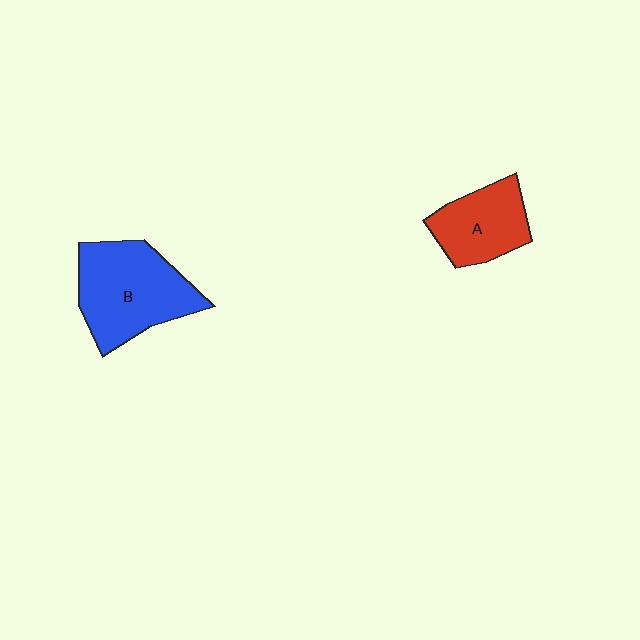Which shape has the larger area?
Shape B (blue).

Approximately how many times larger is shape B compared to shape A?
Approximately 1.5 times.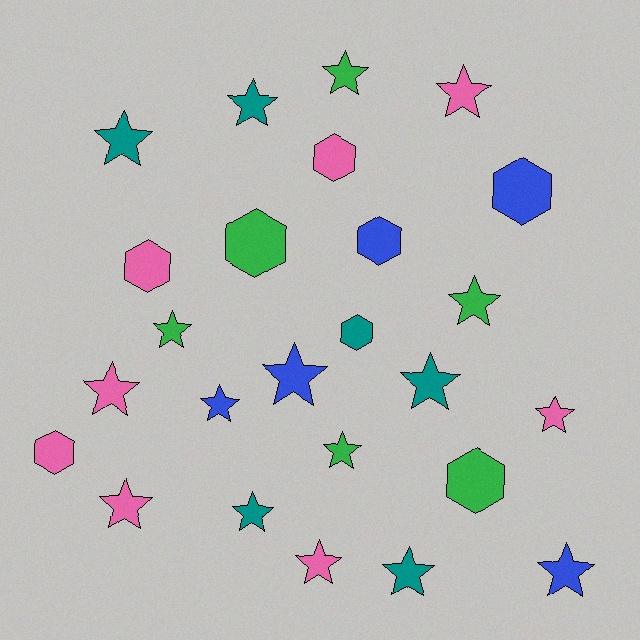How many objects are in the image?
There are 25 objects.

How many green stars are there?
There are 4 green stars.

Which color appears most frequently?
Pink, with 8 objects.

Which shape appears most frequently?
Star, with 17 objects.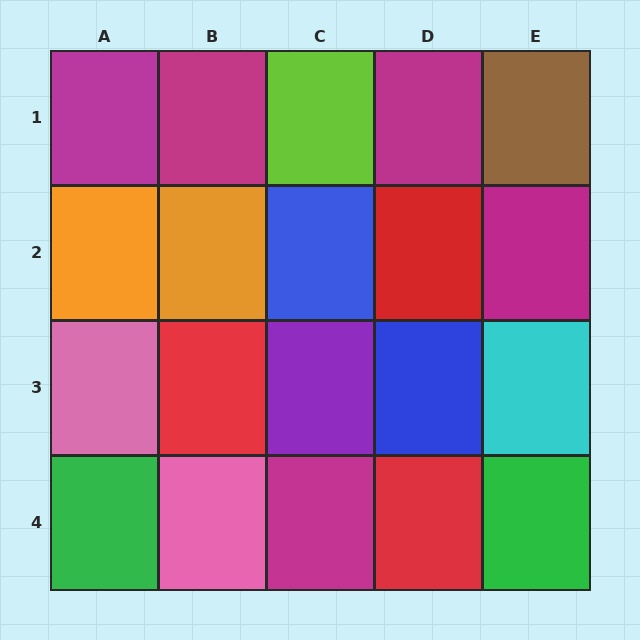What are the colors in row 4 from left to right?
Green, pink, magenta, red, green.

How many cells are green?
2 cells are green.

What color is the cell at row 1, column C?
Lime.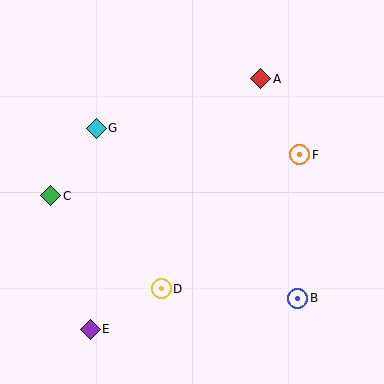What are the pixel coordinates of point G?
Point G is at (96, 128).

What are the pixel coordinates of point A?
Point A is at (261, 79).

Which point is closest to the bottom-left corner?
Point E is closest to the bottom-left corner.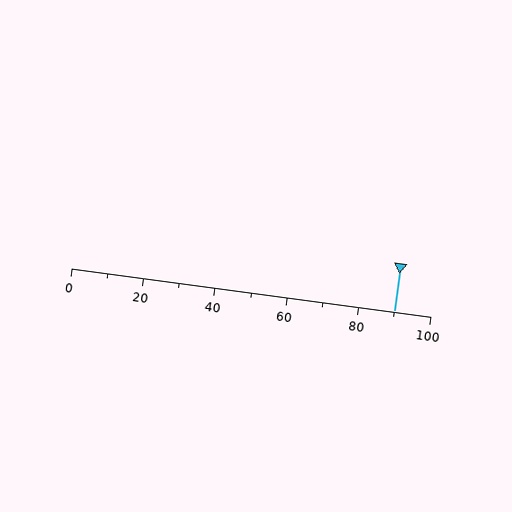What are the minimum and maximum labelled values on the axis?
The axis runs from 0 to 100.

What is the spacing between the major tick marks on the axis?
The major ticks are spaced 20 apart.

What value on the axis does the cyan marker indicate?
The marker indicates approximately 90.